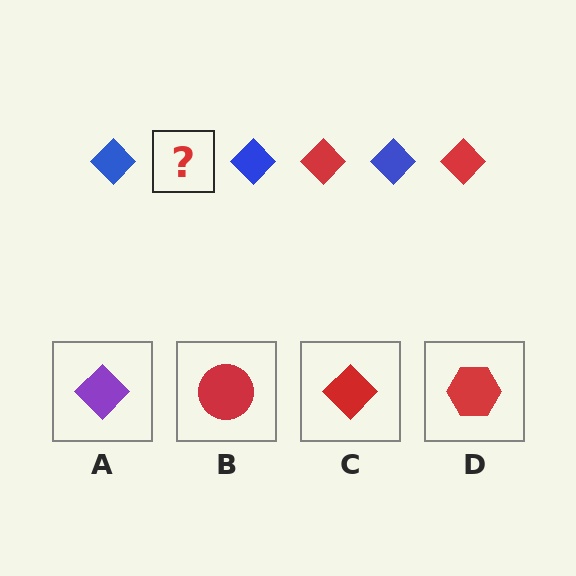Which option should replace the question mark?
Option C.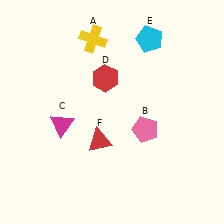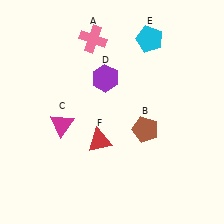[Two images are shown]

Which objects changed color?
A changed from yellow to pink. B changed from pink to brown. D changed from red to purple.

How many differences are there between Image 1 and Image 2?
There are 3 differences between the two images.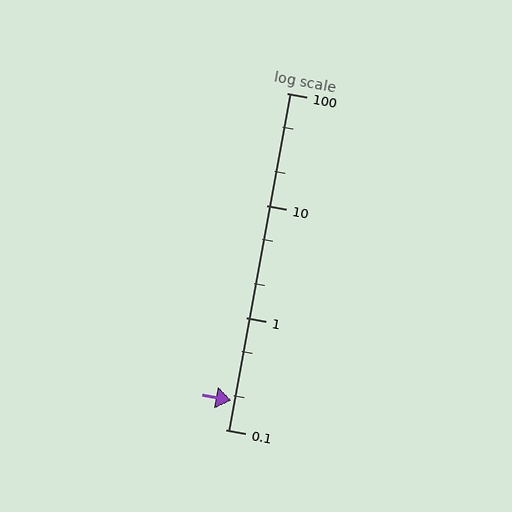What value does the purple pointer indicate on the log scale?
The pointer indicates approximately 0.18.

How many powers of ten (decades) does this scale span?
The scale spans 3 decades, from 0.1 to 100.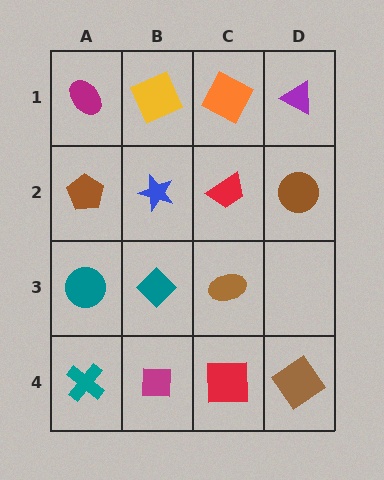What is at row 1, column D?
A purple triangle.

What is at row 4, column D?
A brown diamond.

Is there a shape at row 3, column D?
No, that cell is empty.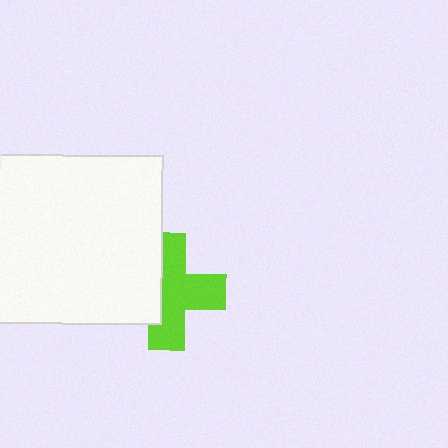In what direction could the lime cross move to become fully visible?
The lime cross could move right. That would shift it out from behind the white square entirely.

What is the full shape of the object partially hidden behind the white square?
The partially hidden object is a lime cross.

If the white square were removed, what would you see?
You would see the complete lime cross.